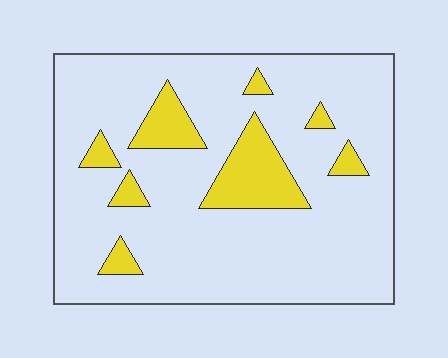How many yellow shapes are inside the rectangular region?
8.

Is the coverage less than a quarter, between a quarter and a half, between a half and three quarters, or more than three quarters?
Less than a quarter.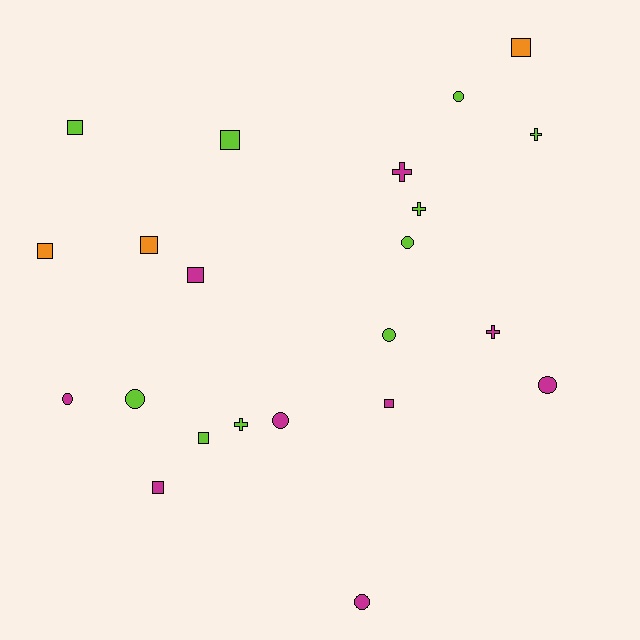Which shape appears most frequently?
Square, with 9 objects.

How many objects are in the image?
There are 22 objects.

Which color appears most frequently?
Lime, with 10 objects.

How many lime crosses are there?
There are 3 lime crosses.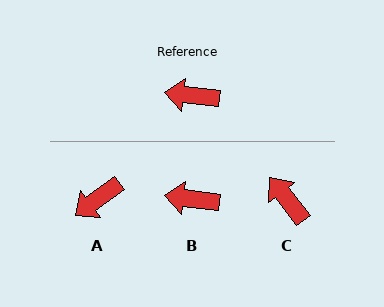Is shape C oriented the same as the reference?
No, it is off by about 46 degrees.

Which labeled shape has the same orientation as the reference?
B.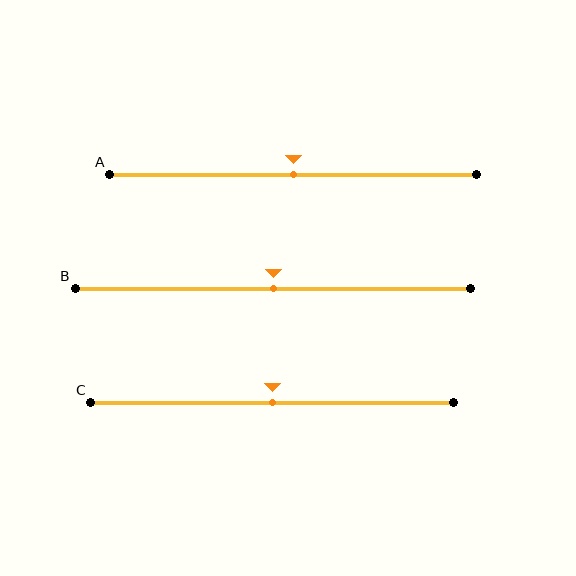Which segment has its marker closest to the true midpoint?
Segment A has its marker closest to the true midpoint.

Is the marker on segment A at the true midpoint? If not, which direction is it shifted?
Yes, the marker on segment A is at the true midpoint.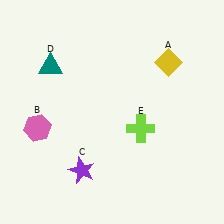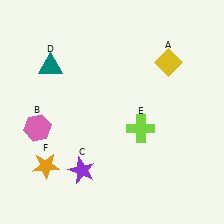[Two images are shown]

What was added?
An orange star (F) was added in Image 2.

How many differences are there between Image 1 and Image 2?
There is 1 difference between the two images.